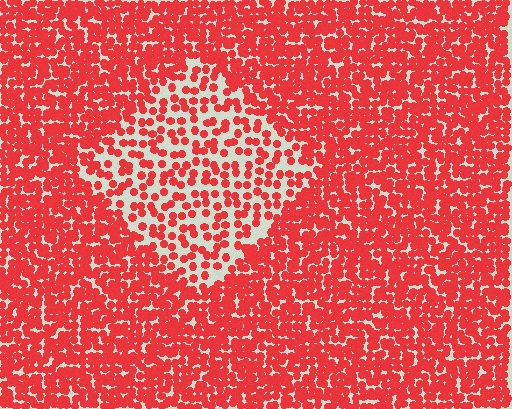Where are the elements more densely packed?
The elements are more densely packed outside the diamond boundary.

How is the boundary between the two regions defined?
The boundary is defined by a change in element density (approximately 2.1x ratio). All elements are the same color, size, and shape.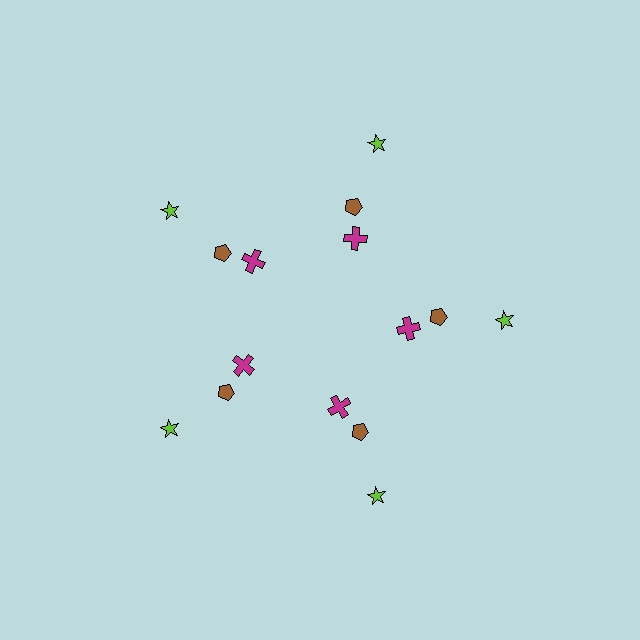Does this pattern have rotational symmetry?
Yes, this pattern has 5-fold rotational symmetry. It looks the same after rotating 72 degrees around the center.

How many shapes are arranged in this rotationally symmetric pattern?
There are 15 shapes, arranged in 5 groups of 3.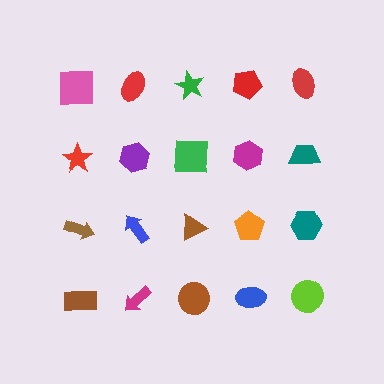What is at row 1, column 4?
A red pentagon.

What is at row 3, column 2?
A blue arrow.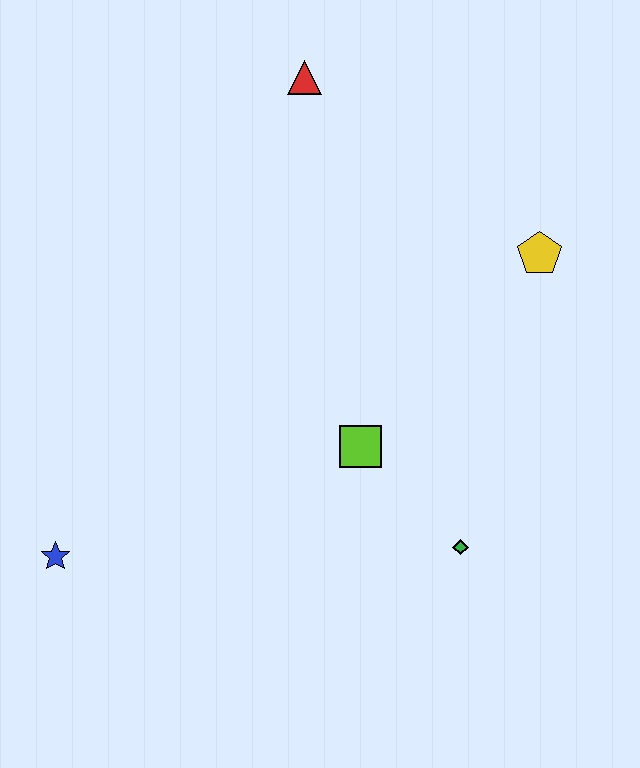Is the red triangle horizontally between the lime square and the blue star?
Yes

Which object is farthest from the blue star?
The yellow pentagon is farthest from the blue star.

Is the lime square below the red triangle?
Yes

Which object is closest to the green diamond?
The lime square is closest to the green diamond.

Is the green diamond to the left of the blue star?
No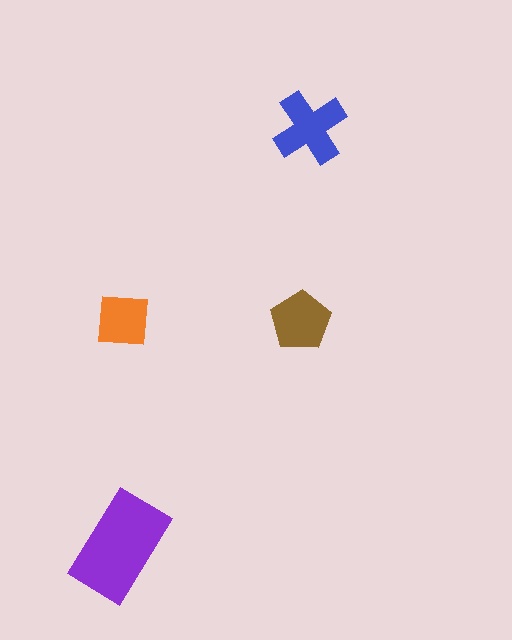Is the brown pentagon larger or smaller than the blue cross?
Smaller.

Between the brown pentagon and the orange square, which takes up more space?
The brown pentagon.